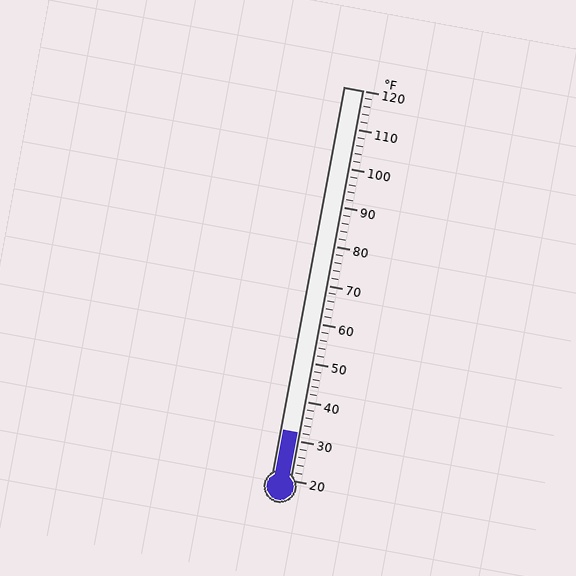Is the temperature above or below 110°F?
The temperature is below 110°F.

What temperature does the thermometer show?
The thermometer shows approximately 32°F.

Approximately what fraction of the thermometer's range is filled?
The thermometer is filled to approximately 10% of its range.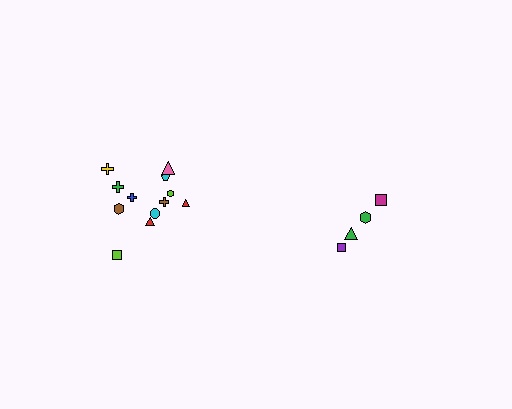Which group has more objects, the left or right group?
The left group.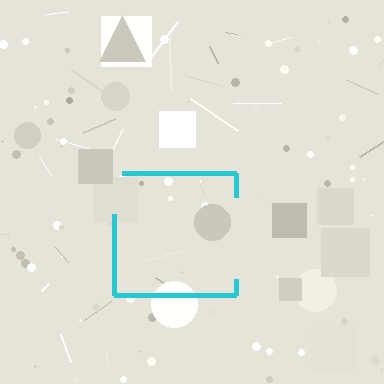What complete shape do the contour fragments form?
The contour fragments form a square.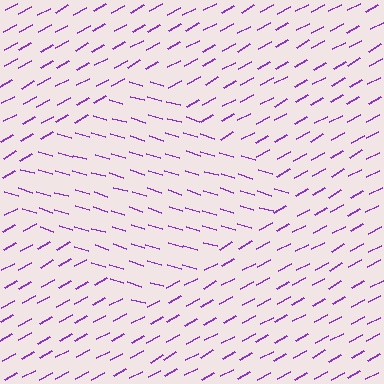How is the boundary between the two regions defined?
The boundary is defined purely by a change in line orientation (approximately 45 degrees difference). All lines are the same color and thickness.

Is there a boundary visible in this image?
Yes, there is a texture boundary formed by a change in line orientation.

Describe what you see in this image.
The image is filled with small purple line segments. A diamond region in the image has lines oriented differently from the surrounding lines, creating a visible texture boundary.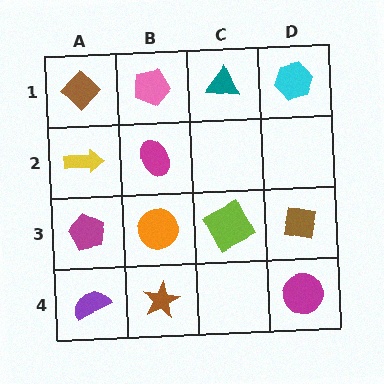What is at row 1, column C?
A teal triangle.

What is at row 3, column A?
A magenta pentagon.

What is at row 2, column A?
A yellow arrow.